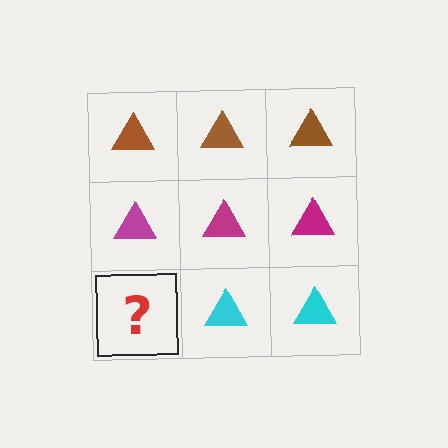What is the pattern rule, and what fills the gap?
The rule is that each row has a consistent color. The gap should be filled with a cyan triangle.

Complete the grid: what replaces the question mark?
The question mark should be replaced with a cyan triangle.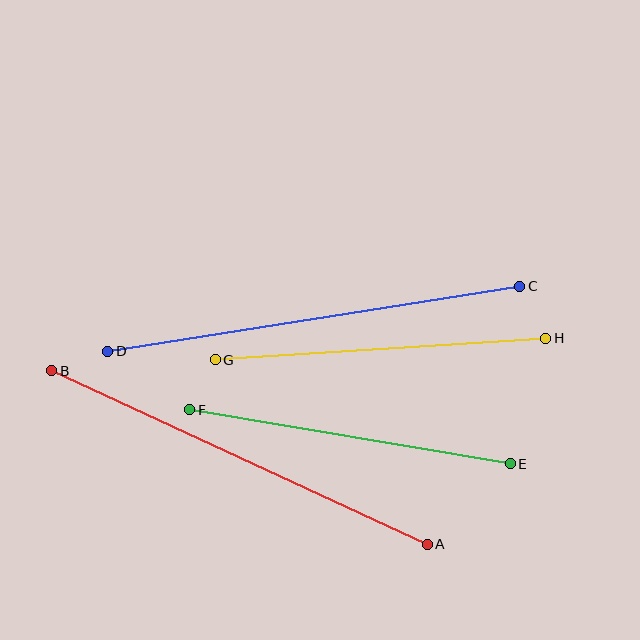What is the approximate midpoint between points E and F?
The midpoint is at approximately (350, 437) pixels.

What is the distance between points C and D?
The distance is approximately 417 pixels.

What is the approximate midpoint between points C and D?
The midpoint is at approximately (314, 319) pixels.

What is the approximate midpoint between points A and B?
The midpoint is at approximately (239, 457) pixels.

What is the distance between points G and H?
The distance is approximately 331 pixels.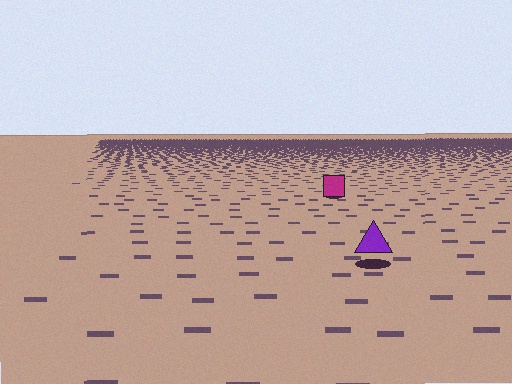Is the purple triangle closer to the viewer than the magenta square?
Yes. The purple triangle is closer — you can tell from the texture gradient: the ground texture is coarser near it.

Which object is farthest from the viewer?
The magenta square is farthest from the viewer. It appears smaller and the ground texture around it is denser.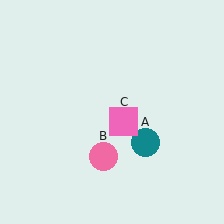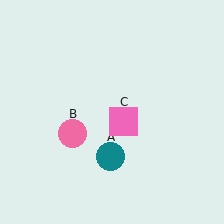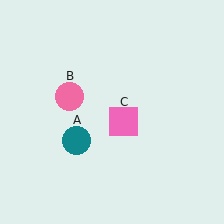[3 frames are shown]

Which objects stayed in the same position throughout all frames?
Pink square (object C) remained stationary.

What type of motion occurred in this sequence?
The teal circle (object A), pink circle (object B) rotated clockwise around the center of the scene.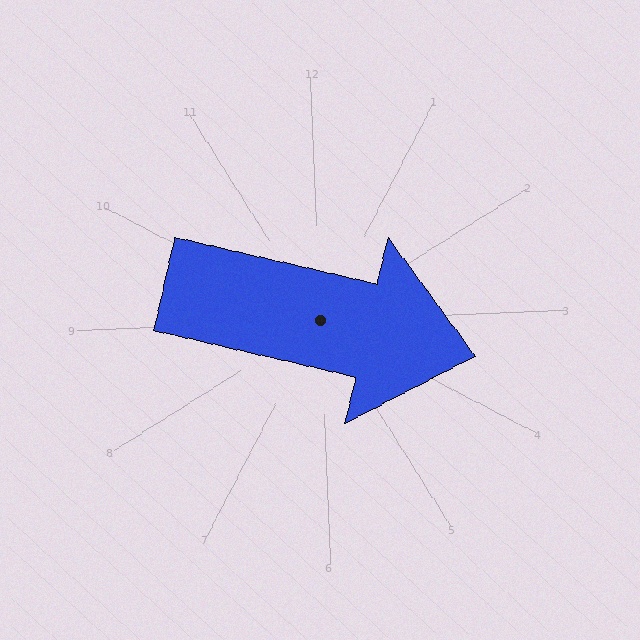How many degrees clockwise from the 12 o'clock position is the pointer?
Approximately 105 degrees.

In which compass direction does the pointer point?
East.